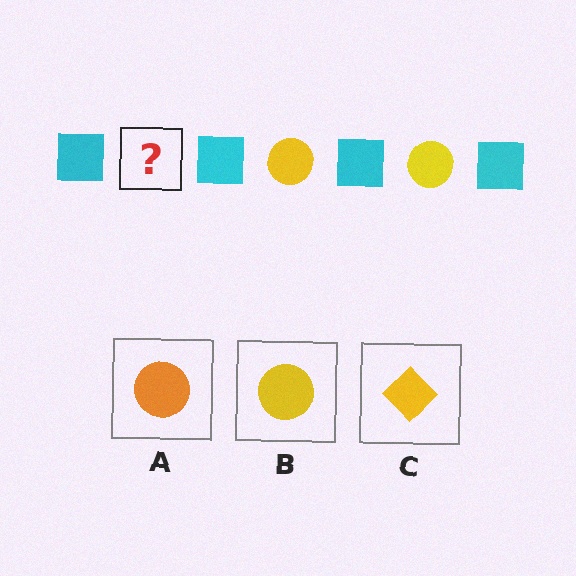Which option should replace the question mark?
Option B.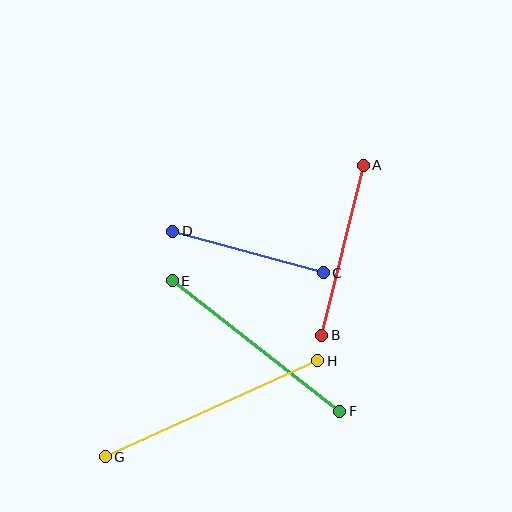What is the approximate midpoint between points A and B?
The midpoint is at approximately (342, 250) pixels.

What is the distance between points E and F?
The distance is approximately 212 pixels.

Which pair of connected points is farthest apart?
Points G and H are farthest apart.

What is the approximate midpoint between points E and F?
The midpoint is at approximately (256, 346) pixels.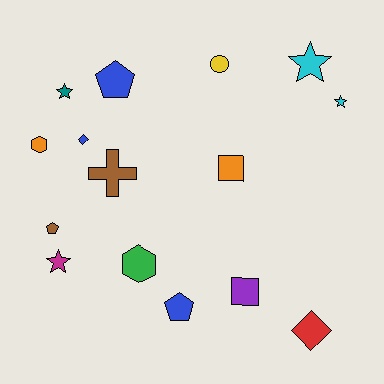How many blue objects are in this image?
There are 3 blue objects.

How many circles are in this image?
There is 1 circle.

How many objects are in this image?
There are 15 objects.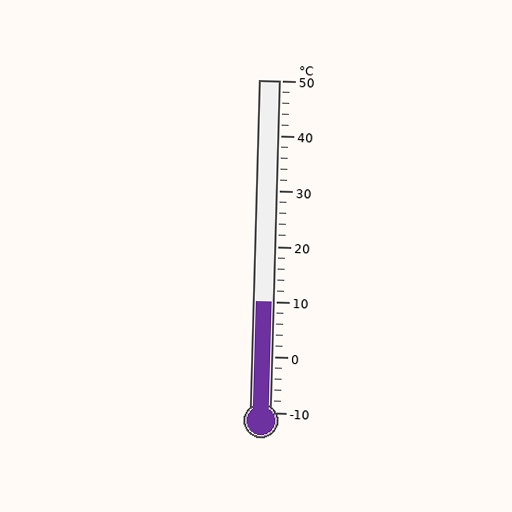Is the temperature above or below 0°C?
The temperature is above 0°C.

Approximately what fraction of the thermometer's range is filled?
The thermometer is filled to approximately 35% of its range.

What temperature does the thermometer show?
The thermometer shows approximately 10°C.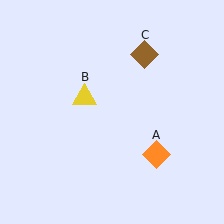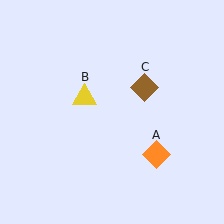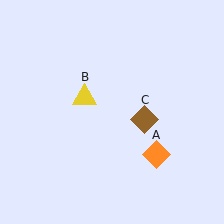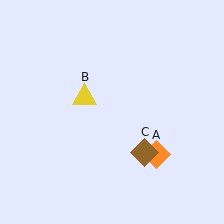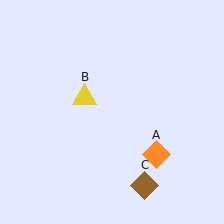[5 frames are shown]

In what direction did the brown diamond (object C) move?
The brown diamond (object C) moved down.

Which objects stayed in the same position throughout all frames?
Orange diamond (object A) and yellow triangle (object B) remained stationary.